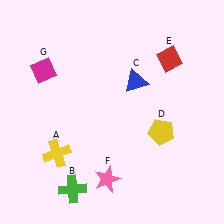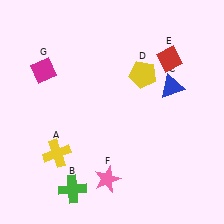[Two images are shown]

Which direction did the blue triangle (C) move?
The blue triangle (C) moved right.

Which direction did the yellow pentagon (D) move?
The yellow pentagon (D) moved up.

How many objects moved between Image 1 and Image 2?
2 objects moved between the two images.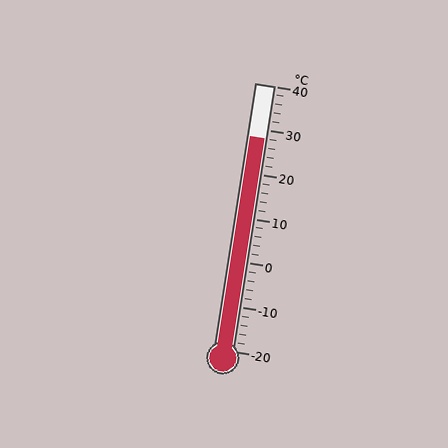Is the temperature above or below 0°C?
The temperature is above 0°C.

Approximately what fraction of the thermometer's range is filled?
The thermometer is filled to approximately 80% of its range.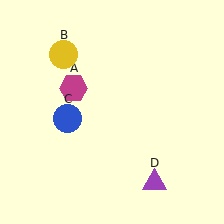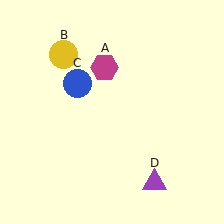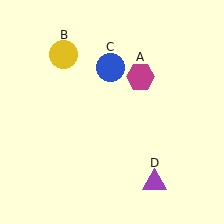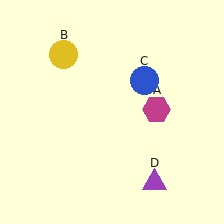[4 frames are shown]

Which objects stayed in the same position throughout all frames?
Yellow circle (object B) and purple triangle (object D) remained stationary.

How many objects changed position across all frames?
2 objects changed position: magenta hexagon (object A), blue circle (object C).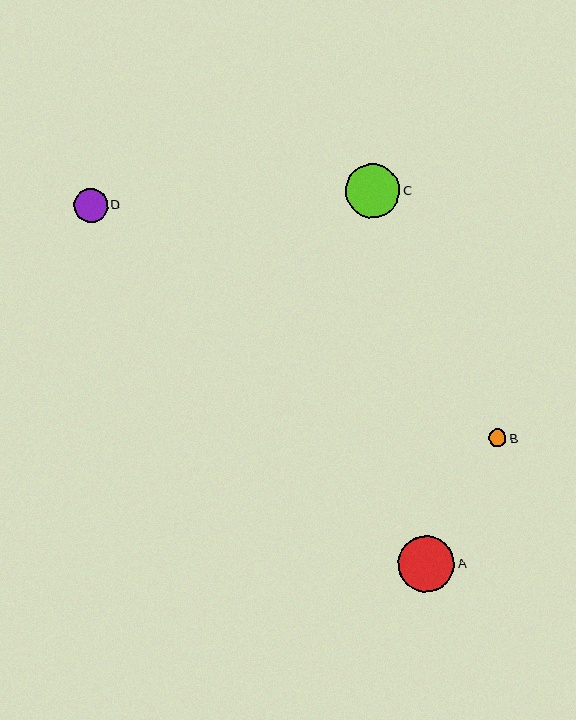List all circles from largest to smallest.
From largest to smallest: A, C, D, B.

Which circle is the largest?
Circle A is the largest with a size of approximately 56 pixels.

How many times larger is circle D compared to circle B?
Circle D is approximately 1.9 times the size of circle B.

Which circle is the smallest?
Circle B is the smallest with a size of approximately 18 pixels.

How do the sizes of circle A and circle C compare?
Circle A and circle C are approximately the same size.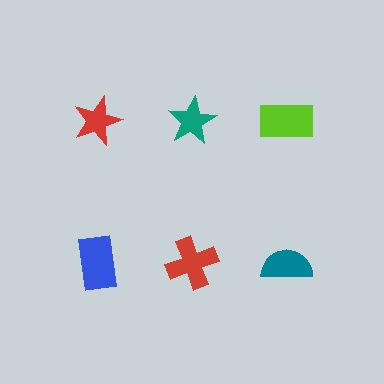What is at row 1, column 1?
A red star.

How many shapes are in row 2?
3 shapes.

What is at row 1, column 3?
A lime rectangle.